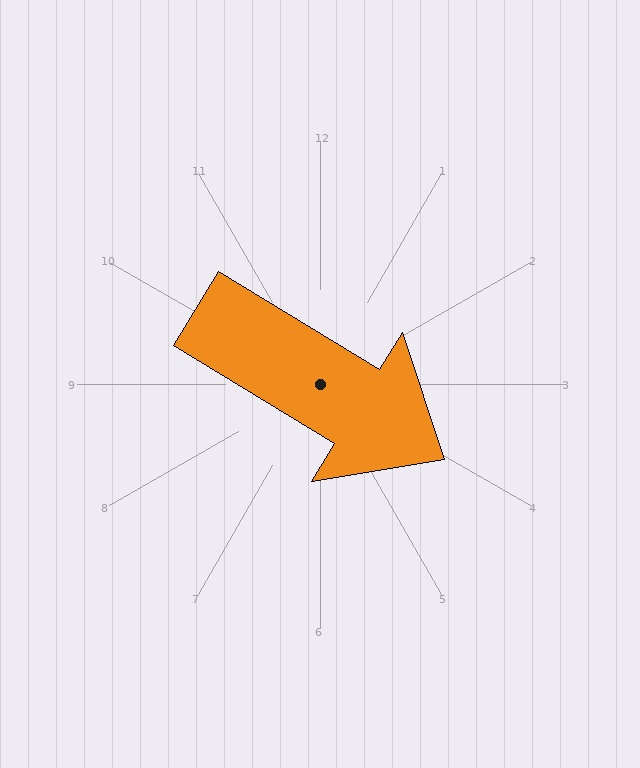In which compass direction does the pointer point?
Southeast.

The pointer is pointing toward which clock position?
Roughly 4 o'clock.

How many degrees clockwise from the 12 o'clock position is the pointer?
Approximately 121 degrees.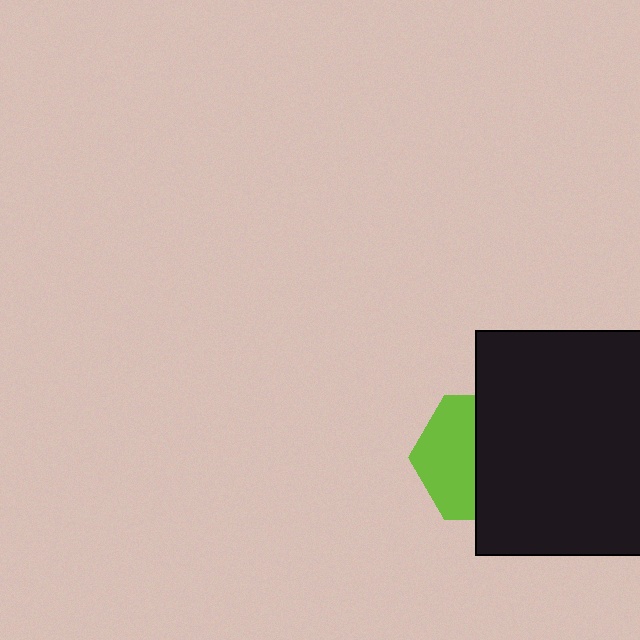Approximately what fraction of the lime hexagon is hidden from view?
Roughly 54% of the lime hexagon is hidden behind the black square.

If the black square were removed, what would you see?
You would see the complete lime hexagon.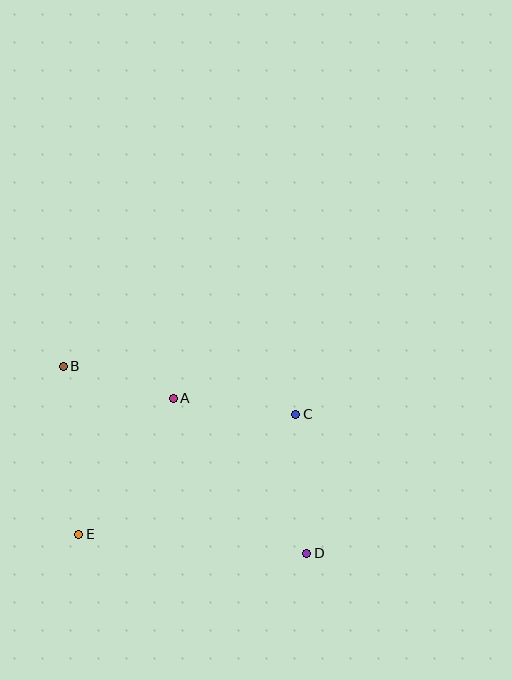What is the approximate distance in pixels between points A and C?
The distance between A and C is approximately 123 pixels.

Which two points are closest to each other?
Points A and B are closest to each other.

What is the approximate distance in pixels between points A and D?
The distance between A and D is approximately 205 pixels.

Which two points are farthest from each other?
Points B and D are farthest from each other.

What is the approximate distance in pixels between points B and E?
The distance between B and E is approximately 169 pixels.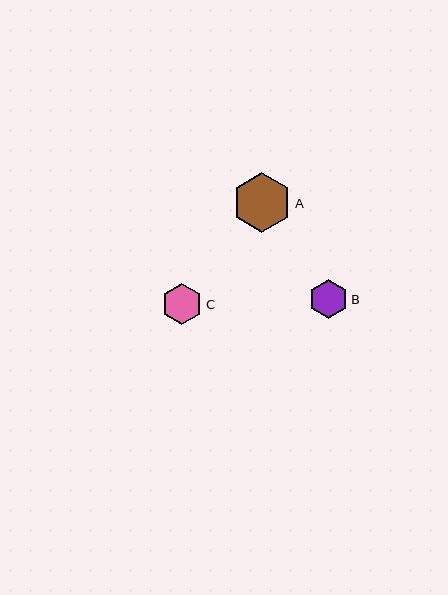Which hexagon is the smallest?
Hexagon B is the smallest with a size of approximately 38 pixels.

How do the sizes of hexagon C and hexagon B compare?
Hexagon C and hexagon B are approximately the same size.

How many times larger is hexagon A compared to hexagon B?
Hexagon A is approximately 1.6 times the size of hexagon B.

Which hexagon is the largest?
Hexagon A is the largest with a size of approximately 60 pixels.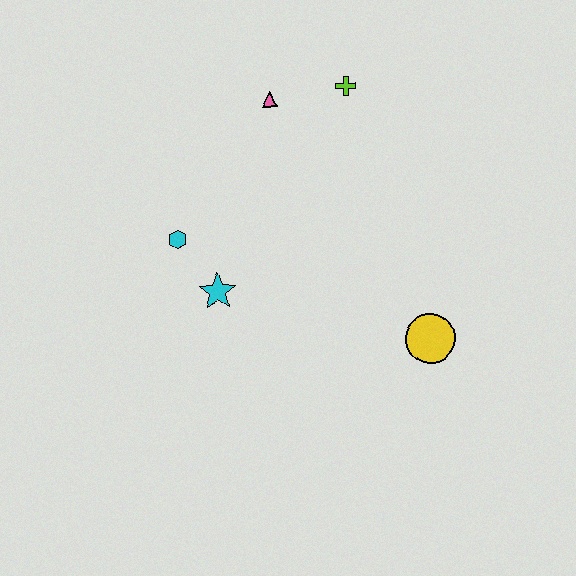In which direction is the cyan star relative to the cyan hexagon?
The cyan star is below the cyan hexagon.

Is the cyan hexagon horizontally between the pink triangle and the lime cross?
No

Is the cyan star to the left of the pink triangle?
Yes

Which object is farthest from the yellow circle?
The pink triangle is farthest from the yellow circle.